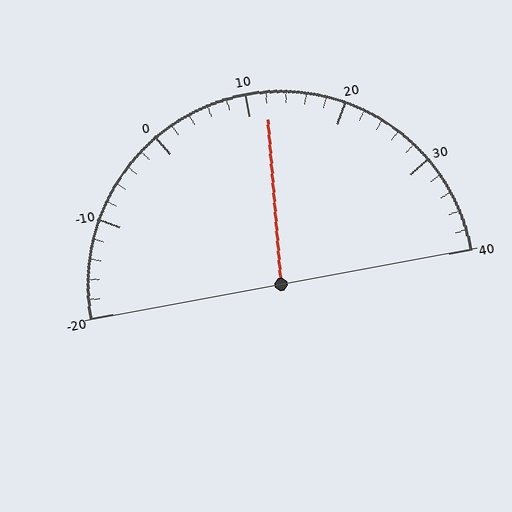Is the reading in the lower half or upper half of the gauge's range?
The reading is in the upper half of the range (-20 to 40).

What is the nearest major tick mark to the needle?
The nearest major tick mark is 10.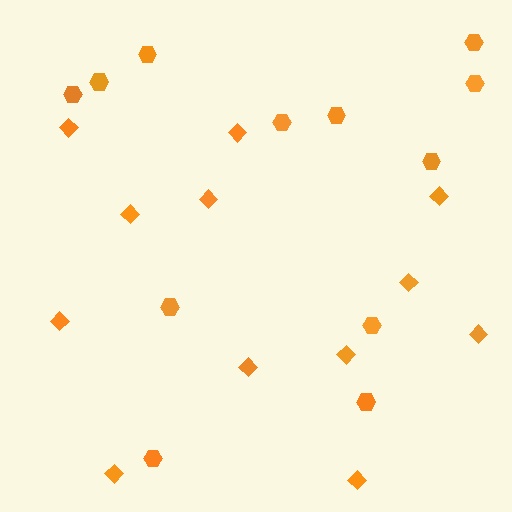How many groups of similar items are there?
There are 2 groups: one group of diamonds (12) and one group of hexagons (12).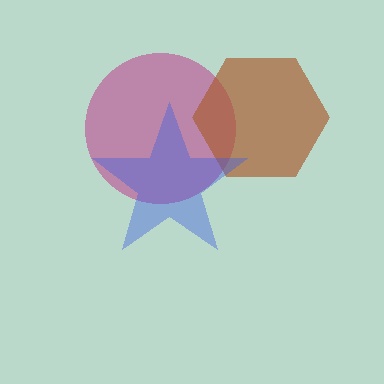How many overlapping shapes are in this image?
There are 3 overlapping shapes in the image.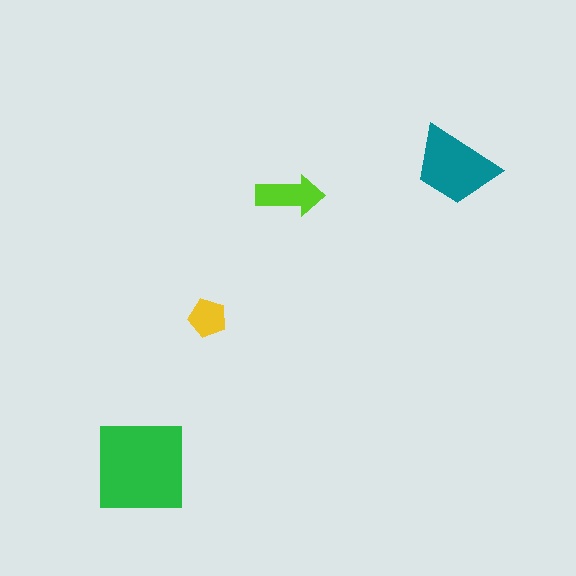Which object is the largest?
The green square.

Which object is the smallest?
The yellow pentagon.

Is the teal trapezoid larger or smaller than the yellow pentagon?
Larger.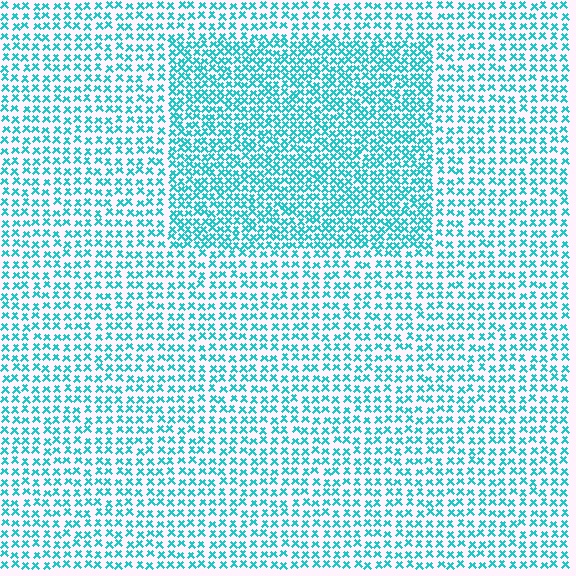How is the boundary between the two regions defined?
The boundary is defined by a change in element density (approximately 1.7x ratio). All elements are the same color, size, and shape.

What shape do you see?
I see a rectangle.